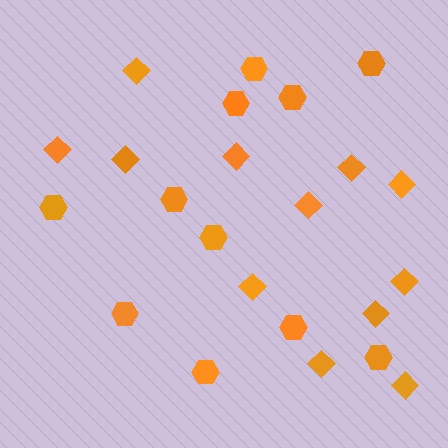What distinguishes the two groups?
There are 2 groups: one group of hexagons (11) and one group of diamonds (12).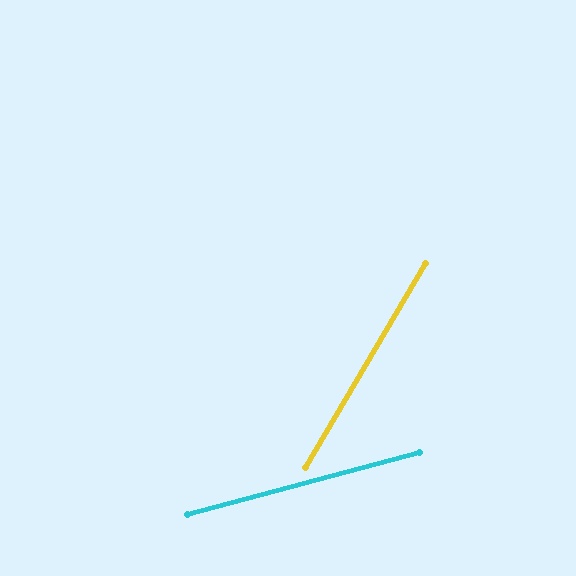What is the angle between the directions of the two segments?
Approximately 45 degrees.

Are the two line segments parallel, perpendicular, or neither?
Neither parallel nor perpendicular — they differ by about 45°.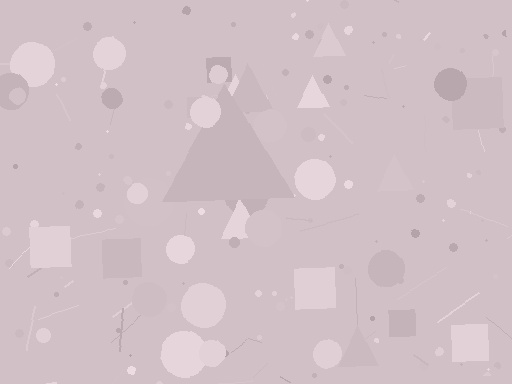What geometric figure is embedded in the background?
A triangle is embedded in the background.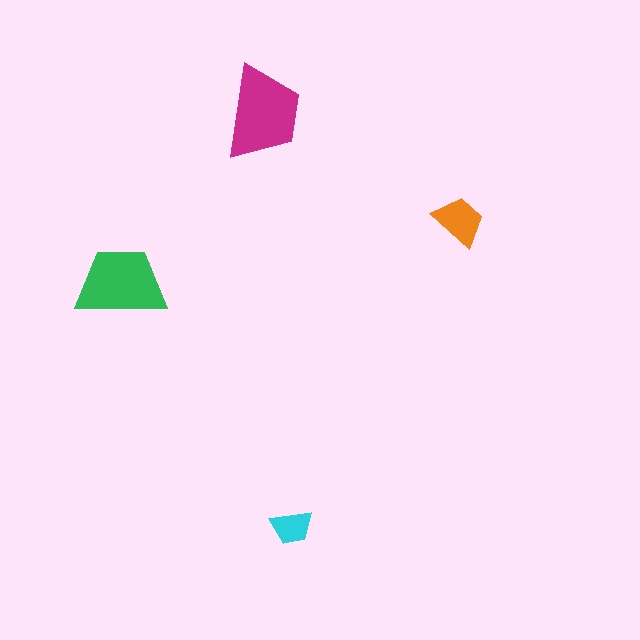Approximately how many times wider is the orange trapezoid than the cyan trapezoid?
About 1.5 times wider.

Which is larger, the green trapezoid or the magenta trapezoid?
The magenta one.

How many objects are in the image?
There are 4 objects in the image.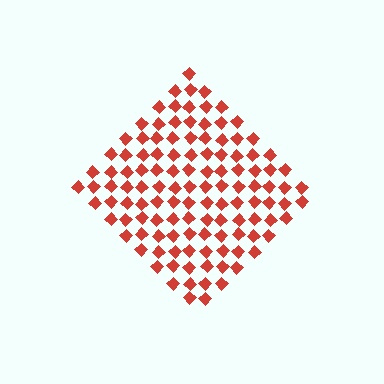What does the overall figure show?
The overall figure shows a diamond.